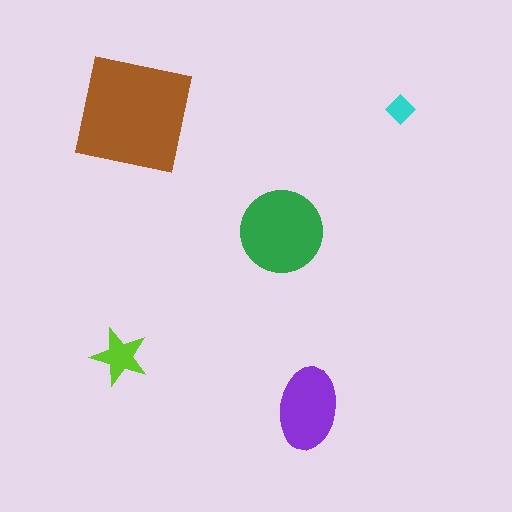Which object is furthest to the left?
The lime star is leftmost.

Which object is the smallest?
The cyan diamond.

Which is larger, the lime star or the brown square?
The brown square.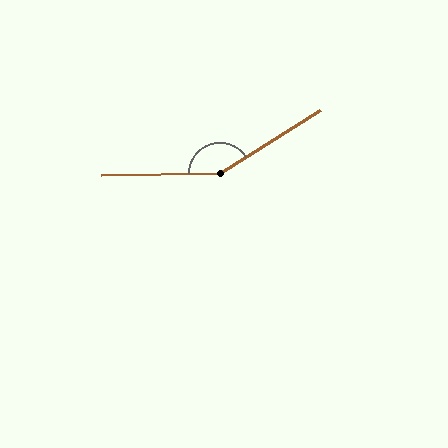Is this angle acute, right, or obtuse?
It is obtuse.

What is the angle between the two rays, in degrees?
Approximately 149 degrees.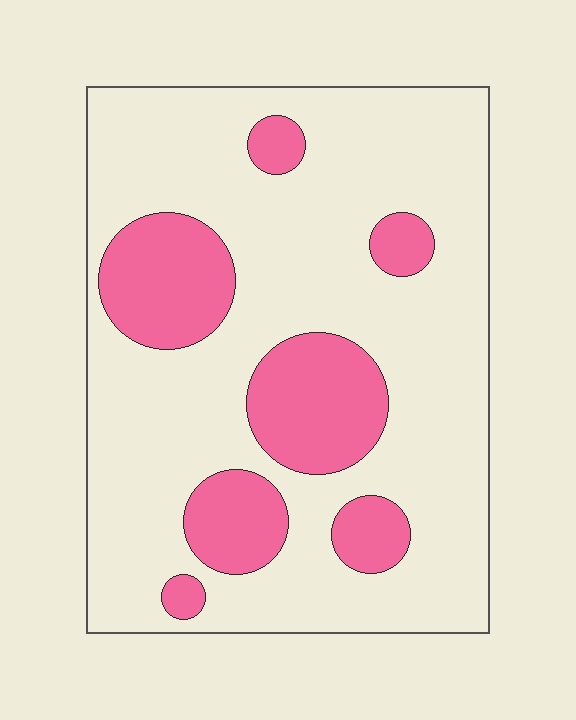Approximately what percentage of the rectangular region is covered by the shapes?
Approximately 25%.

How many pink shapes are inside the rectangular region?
7.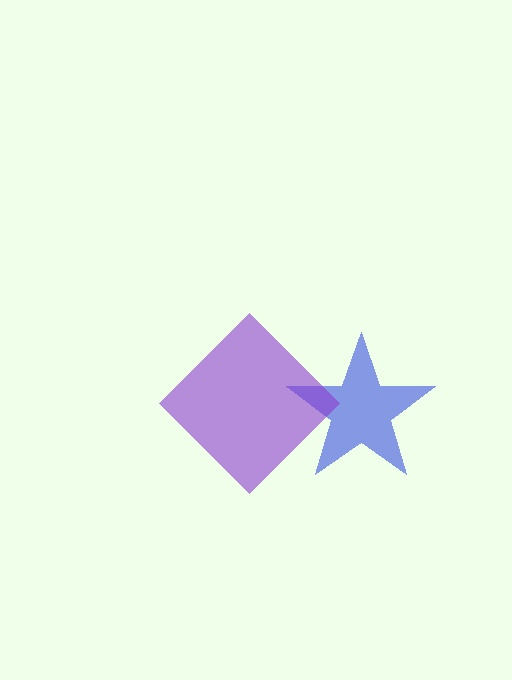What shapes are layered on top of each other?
The layered shapes are: a blue star, a purple diamond.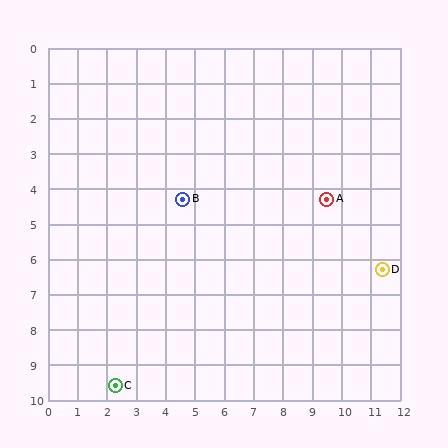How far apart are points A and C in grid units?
Points A and C are about 8.9 grid units apart.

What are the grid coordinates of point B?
Point B is at approximately (4.6, 4.3).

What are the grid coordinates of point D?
Point D is at approximately (11.4, 6.3).